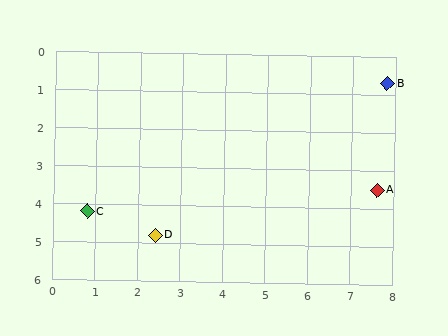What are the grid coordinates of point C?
Point C is at approximately (0.8, 4.2).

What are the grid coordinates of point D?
Point D is at approximately (2.4, 4.8).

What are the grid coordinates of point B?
Point B is at approximately (7.8, 0.7).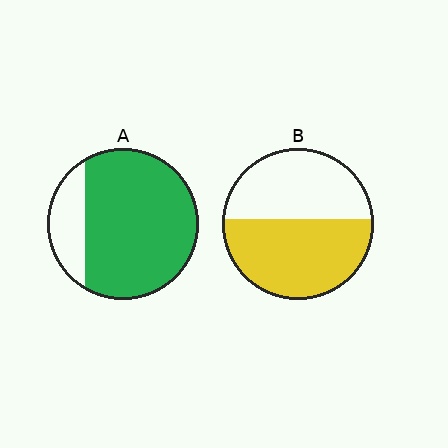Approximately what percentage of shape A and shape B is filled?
A is approximately 80% and B is approximately 55%.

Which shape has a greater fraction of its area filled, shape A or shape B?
Shape A.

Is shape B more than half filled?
Yes.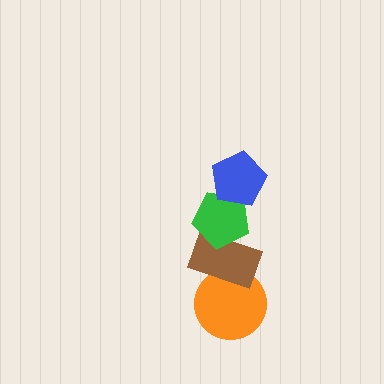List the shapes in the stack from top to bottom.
From top to bottom: the blue pentagon, the green pentagon, the brown rectangle, the orange circle.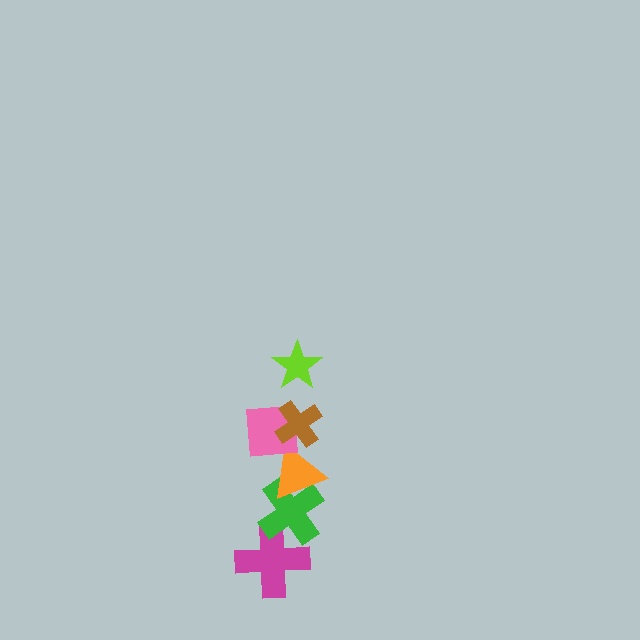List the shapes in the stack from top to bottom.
From top to bottom: the lime star, the brown cross, the pink square, the orange triangle, the green cross, the magenta cross.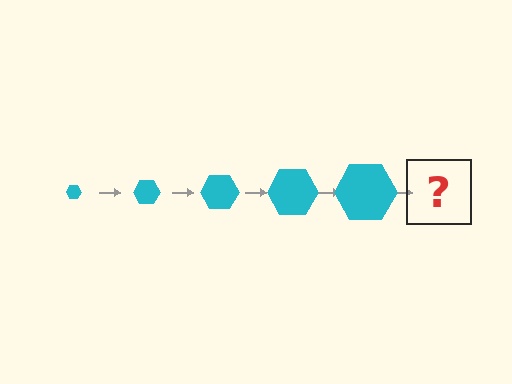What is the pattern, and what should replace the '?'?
The pattern is that the hexagon gets progressively larger each step. The '?' should be a cyan hexagon, larger than the previous one.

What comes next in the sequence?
The next element should be a cyan hexagon, larger than the previous one.